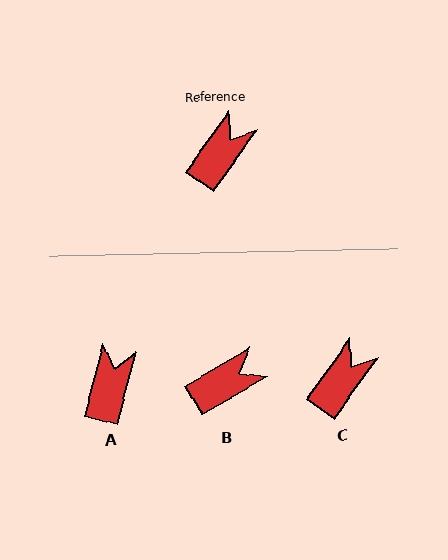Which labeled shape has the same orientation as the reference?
C.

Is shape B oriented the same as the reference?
No, it is off by about 24 degrees.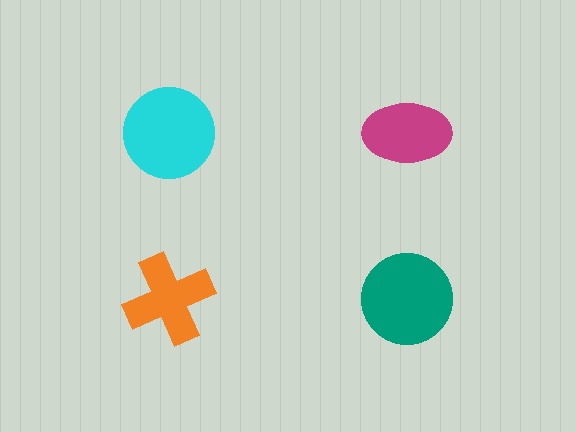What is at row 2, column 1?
An orange cross.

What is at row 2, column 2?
A teal circle.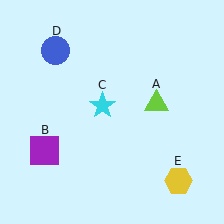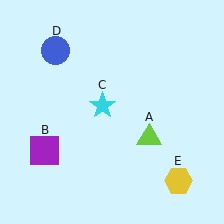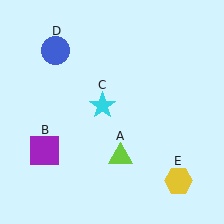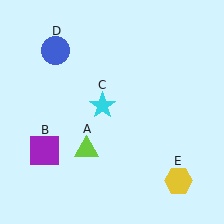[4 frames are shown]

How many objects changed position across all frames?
1 object changed position: lime triangle (object A).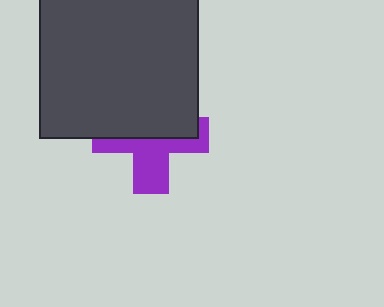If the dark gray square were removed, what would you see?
You would see the complete purple cross.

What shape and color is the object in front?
The object in front is a dark gray square.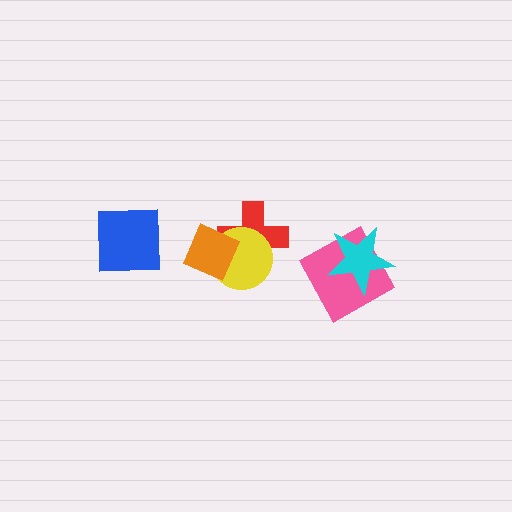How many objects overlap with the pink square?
1 object overlaps with the pink square.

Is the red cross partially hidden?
Yes, it is partially covered by another shape.